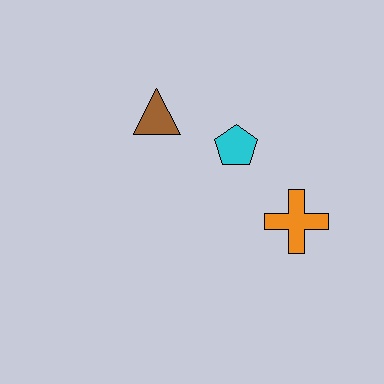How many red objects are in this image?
There are no red objects.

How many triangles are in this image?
There is 1 triangle.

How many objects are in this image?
There are 3 objects.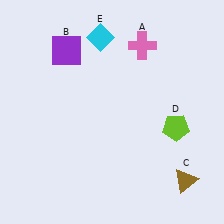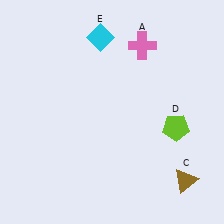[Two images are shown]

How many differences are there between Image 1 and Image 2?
There is 1 difference between the two images.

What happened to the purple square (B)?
The purple square (B) was removed in Image 2. It was in the top-left area of Image 1.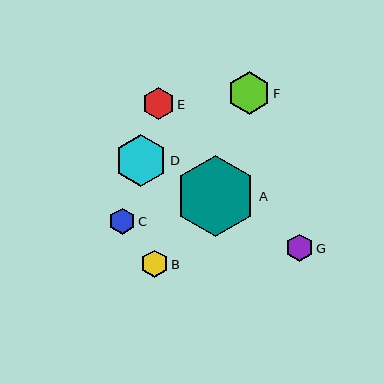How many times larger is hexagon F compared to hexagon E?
Hexagon F is approximately 1.3 times the size of hexagon E.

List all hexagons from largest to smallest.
From largest to smallest: A, D, F, E, B, G, C.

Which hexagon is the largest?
Hexagon A is the largest with a size of approximately 81 pixels.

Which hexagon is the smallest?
Hexagon C is the smallest with a size of approximately 26 pixels.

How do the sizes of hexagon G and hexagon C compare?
Hexagon G and hexagon C are approximately the same size.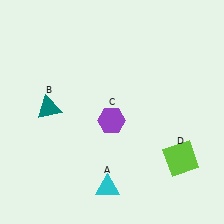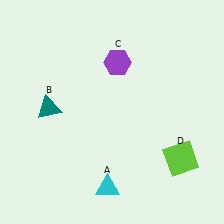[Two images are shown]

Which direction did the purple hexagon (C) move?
The purple hexagon (C) moved up.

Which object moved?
The purple hexagon (C) moved up.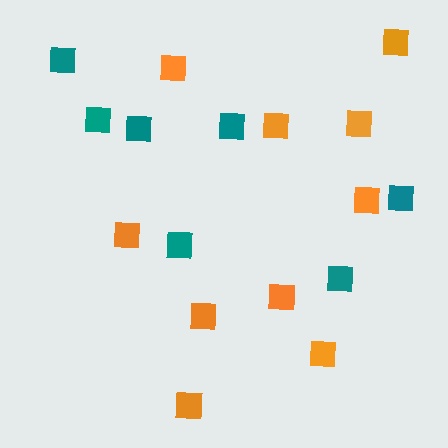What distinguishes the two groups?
There are 2 groups: one group of teal squares (7) and one group of orange squares (10).